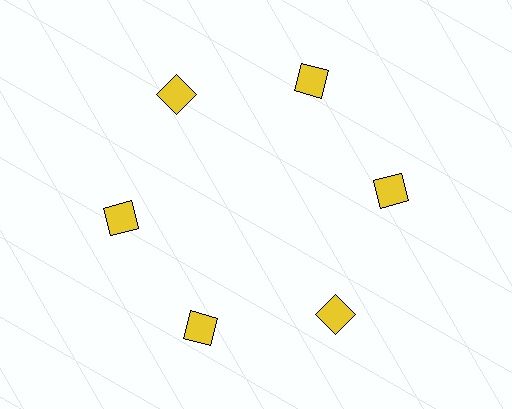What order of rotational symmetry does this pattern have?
This pattern has 6-fold rotational symmetry.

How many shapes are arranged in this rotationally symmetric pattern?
There are 6 shapes, arranged in 6 groups of 1.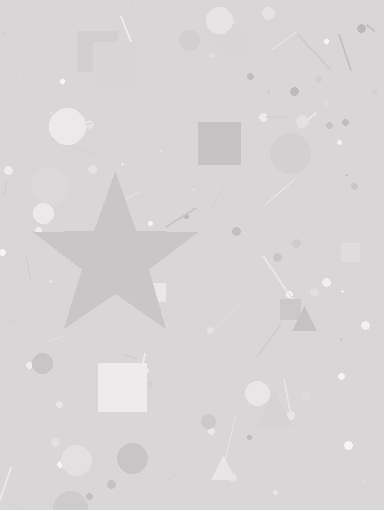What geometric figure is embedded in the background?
A star is embedded in the background.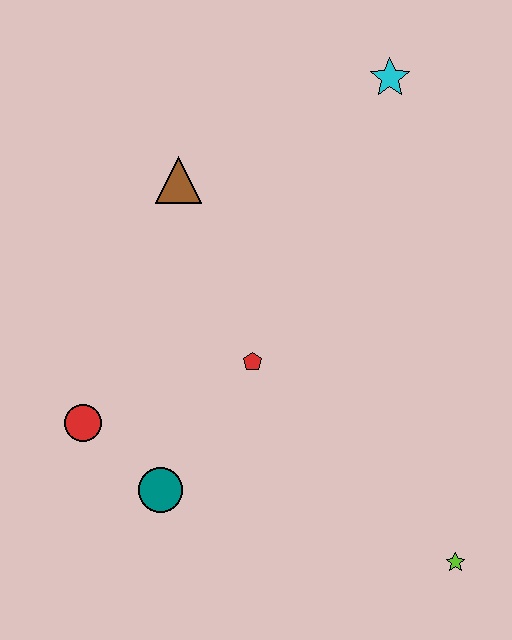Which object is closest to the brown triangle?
The red pentagon is closest to the brown triangle.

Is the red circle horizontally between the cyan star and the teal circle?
No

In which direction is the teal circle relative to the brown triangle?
The teal circle is below the brown triangle.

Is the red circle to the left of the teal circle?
Yes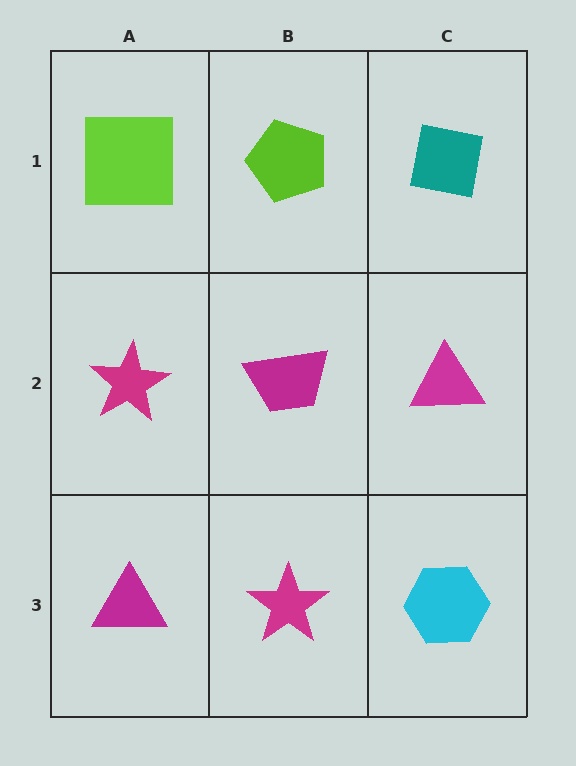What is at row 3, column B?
A magenta star.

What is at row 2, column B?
A magenta trapezoid.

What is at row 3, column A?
A magenta triangle.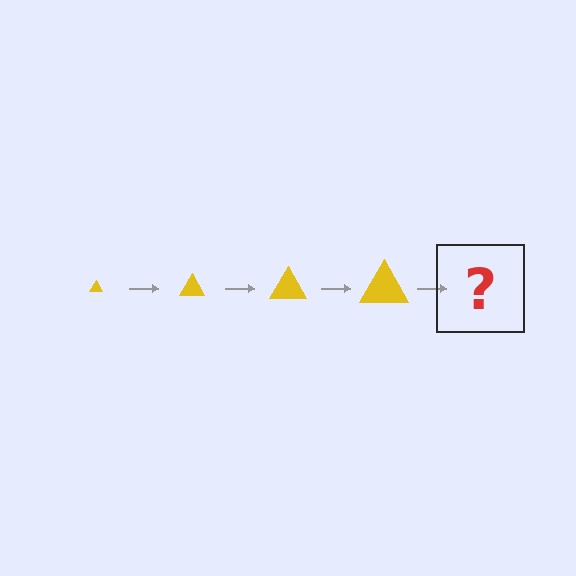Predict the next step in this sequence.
The next step is a yellow triangle, larger than the previous one.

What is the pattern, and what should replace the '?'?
The pattern is that the triangle gets progressively larger each step. The '?' should be a yellow triangle, larger than the previous one.